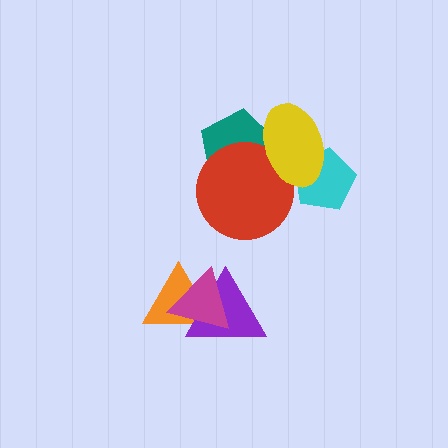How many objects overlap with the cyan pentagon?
1 object overlaps with the cyan pentagon.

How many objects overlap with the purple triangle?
2 objects overlap with the purple triangle.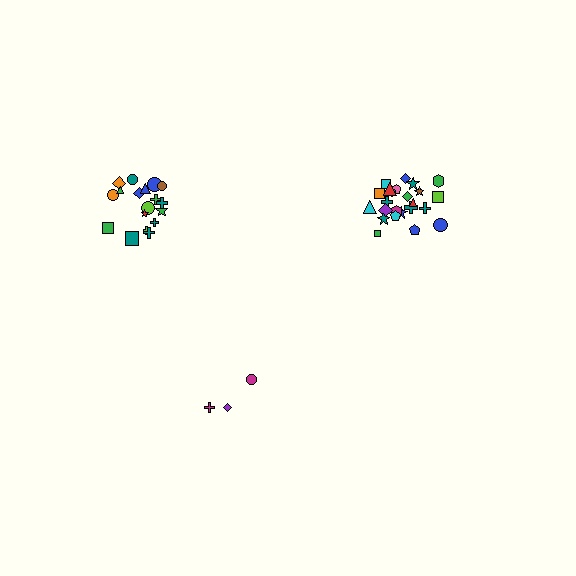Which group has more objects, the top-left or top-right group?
The top-right group.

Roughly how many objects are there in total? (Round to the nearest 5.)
Roughly 45 objects in total.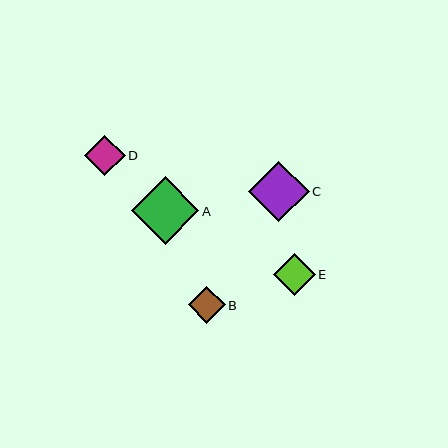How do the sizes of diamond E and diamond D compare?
Diamond E and diamond D are approximately the same size.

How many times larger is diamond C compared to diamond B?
Diamond C is approximately 1.6 times the size of diamond B.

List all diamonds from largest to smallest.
From largest to smallest: A, C, E, D, B.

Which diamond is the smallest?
Diamond B is the smallest with a size of approximately 37 pixels.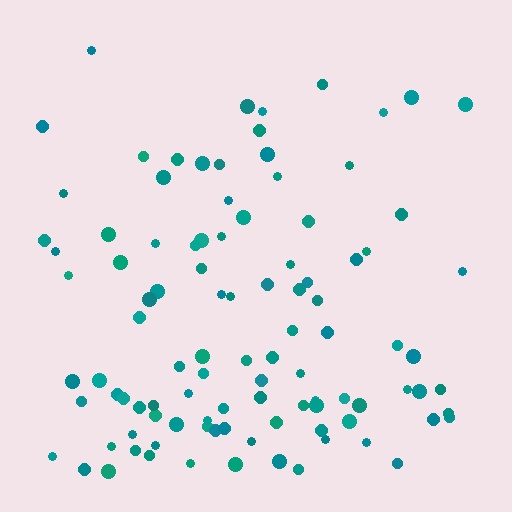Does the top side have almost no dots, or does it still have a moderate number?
Still a moderate number, just noticeably fewer than the bottom.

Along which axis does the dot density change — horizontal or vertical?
Vertical.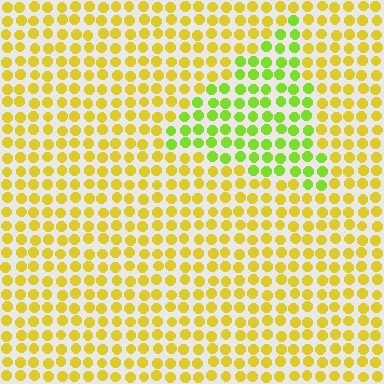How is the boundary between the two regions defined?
The boundary is defined purely by a slight shift in hue (about 40 degrees). Spacing, size, and orientation are identical on both sides.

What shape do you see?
I see a triangle.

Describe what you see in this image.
The image is filled with small yellow elements in a uniform arrangement. A triangle-shaped region is visible where the elements are tinted to a slightly different hue, forming a subtle color boundary.